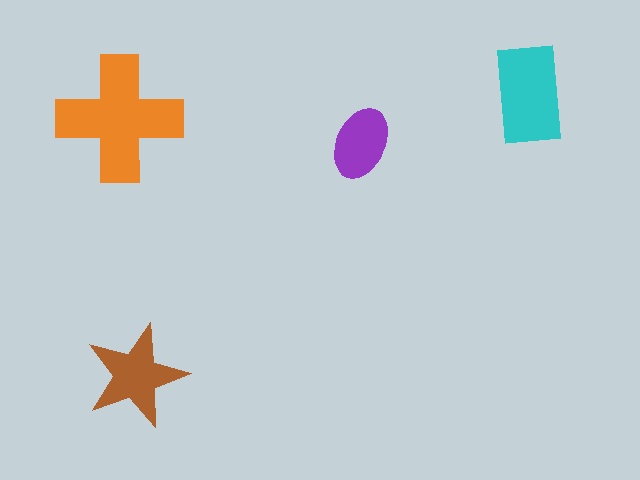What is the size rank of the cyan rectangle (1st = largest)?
2nd.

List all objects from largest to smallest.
The orange cross, the cyan rectangle, the brown star, the purple ellipse.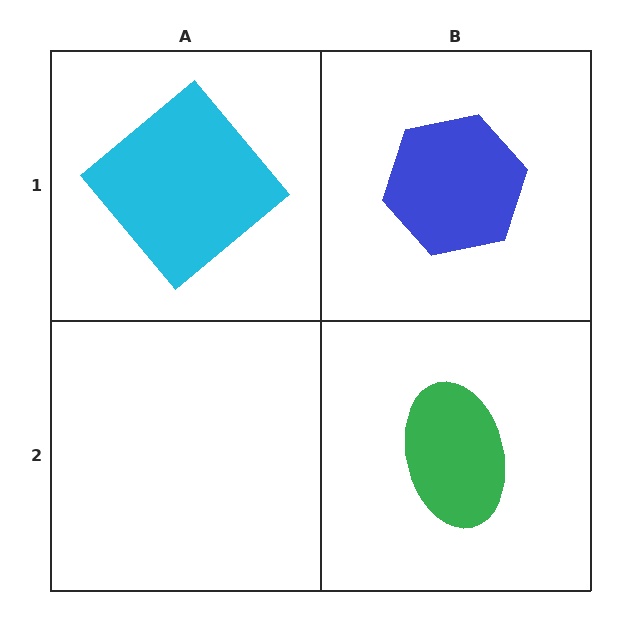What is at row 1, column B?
A blue hexagon.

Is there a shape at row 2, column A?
No, that cell is empty.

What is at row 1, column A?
A cyan diamond.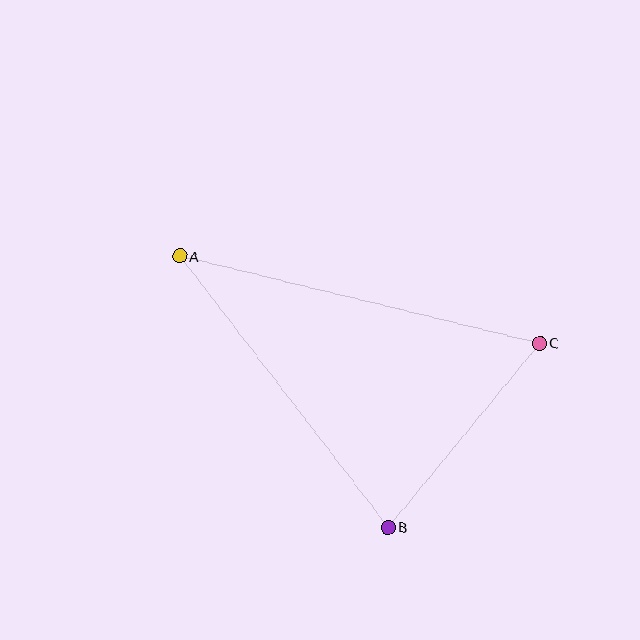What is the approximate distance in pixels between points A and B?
The distance between A and B is approximately 342 pixels.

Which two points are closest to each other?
Points B and C are closest to each other.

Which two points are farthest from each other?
Points A and C are farthest from each other.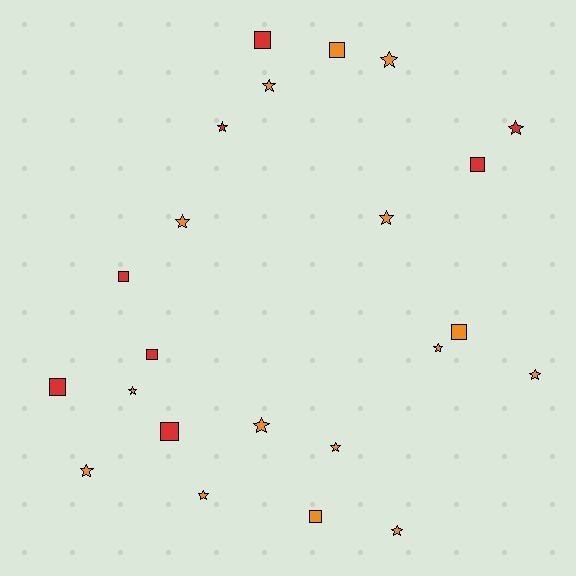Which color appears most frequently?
Orange, with 15 objects.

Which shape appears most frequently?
Star, with 14 objects.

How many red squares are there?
There are 6 red squares.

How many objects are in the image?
There are 23 objects.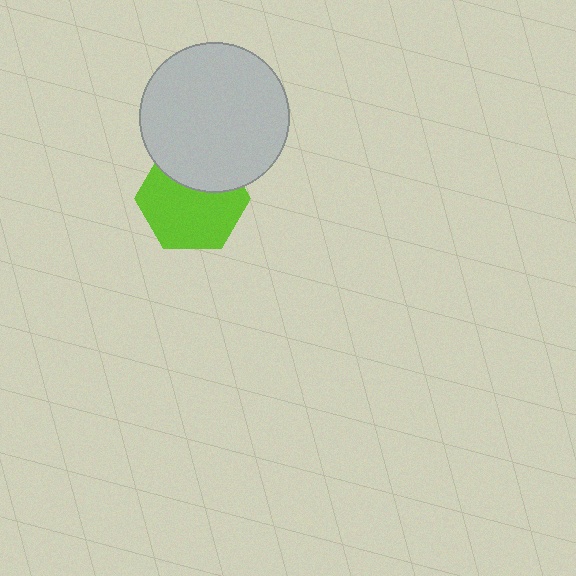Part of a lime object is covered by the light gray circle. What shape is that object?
It is a hexagon.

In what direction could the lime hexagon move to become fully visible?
The lime hexagon could move down. That would shift it out from behind the light gray circle entirely.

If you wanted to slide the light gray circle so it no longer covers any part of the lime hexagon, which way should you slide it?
Slide it up — that is the most direct way to separate the two shapes.